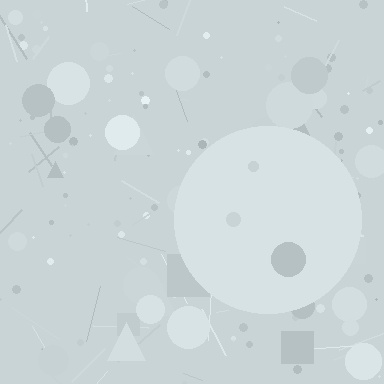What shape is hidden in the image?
A circle is hidden in the image.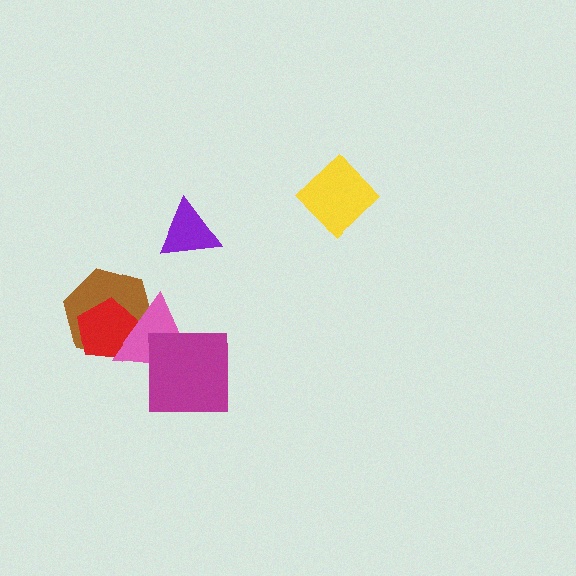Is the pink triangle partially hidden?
Yes, it is partially covered by another shape.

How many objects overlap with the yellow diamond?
0 objects overlap with the yellow diamond.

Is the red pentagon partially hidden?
Yes, it is partially covered by another shape.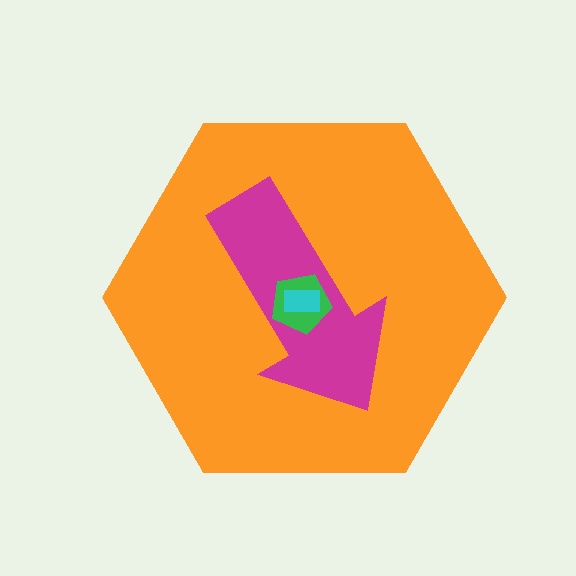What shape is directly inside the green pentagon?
The cyan rectangle.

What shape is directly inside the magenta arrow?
The green pentagon.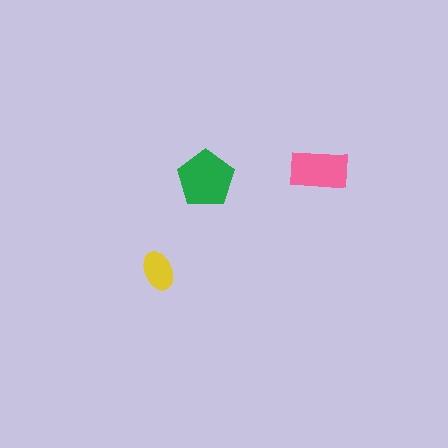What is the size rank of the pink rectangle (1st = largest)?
2nd.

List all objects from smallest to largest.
The yellow ellipse, the pink rectangle, the green pentagon.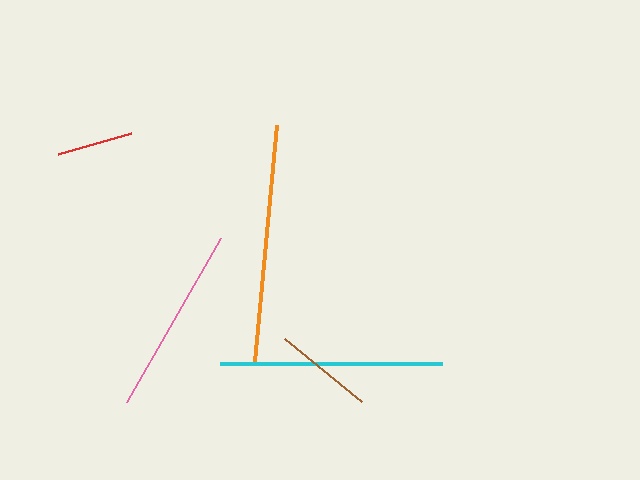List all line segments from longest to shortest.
From longest to shortest: orange, cyan, pink, brown, red.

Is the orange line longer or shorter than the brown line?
The orange line is longer than the brown line.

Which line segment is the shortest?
The red line is the shortest at approximately 76 pixels.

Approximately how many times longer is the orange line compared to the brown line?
The orange line is approximately 2.4 times the length of the brown line.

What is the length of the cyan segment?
The cyan segment is approximately 222 pixels long.